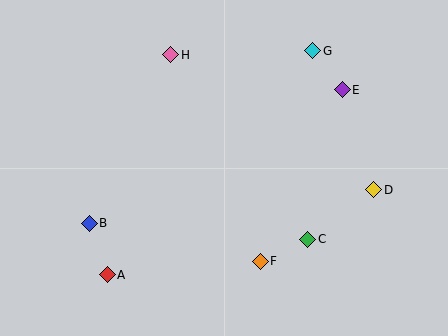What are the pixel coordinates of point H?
Point H is at (171, 55).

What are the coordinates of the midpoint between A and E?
The midpoint between A and E is at (225, 182).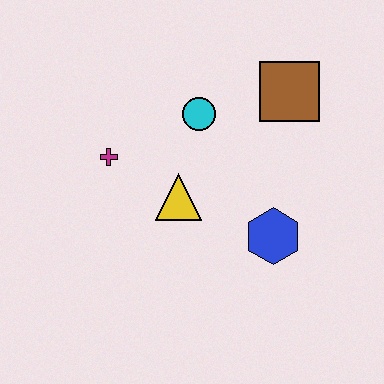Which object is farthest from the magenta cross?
The brown square is farthest from the magenta cross.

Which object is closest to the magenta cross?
The yellow triangle is closest to the magenta cross.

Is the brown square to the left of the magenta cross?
No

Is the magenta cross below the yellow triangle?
No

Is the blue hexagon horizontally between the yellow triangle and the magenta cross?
No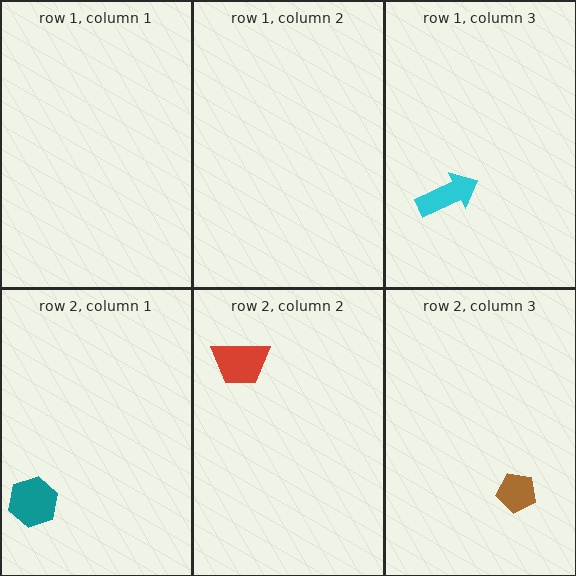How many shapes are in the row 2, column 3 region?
1.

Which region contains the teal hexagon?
The row 2, column 1 region.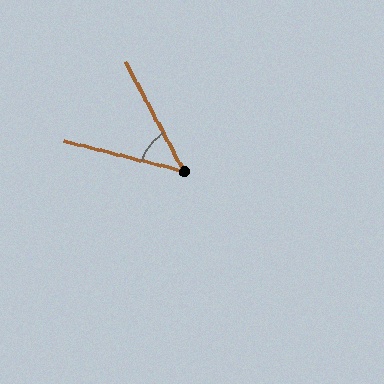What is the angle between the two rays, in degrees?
Approximately 48 degrees.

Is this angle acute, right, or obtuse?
It is acute.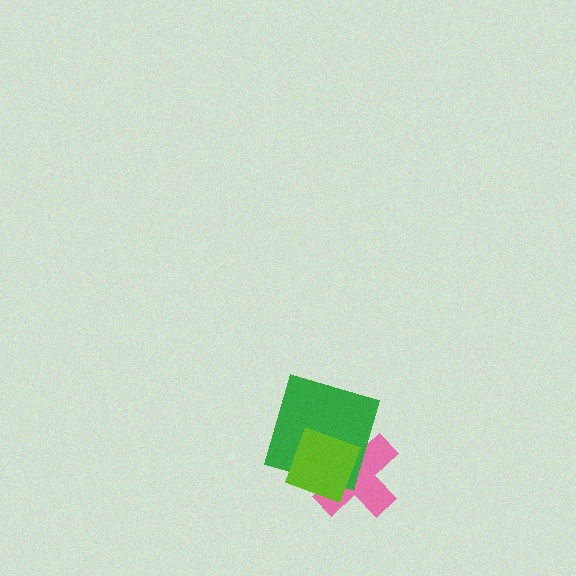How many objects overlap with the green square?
2 objects overlap with the green square.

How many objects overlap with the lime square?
2 objects overlap with the lime square.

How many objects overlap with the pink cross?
2 objects overlap with the pink cross.